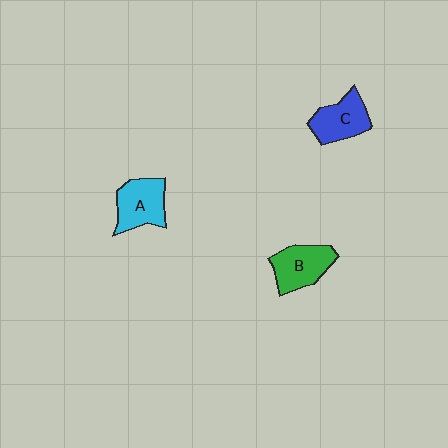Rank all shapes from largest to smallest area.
From largest to smallest: A (cyan), B (green), C (blue).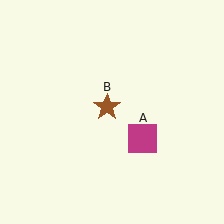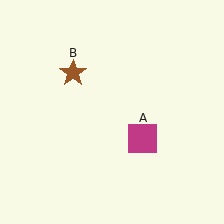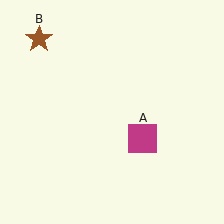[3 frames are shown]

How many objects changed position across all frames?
1 object changed position: brown star (object B).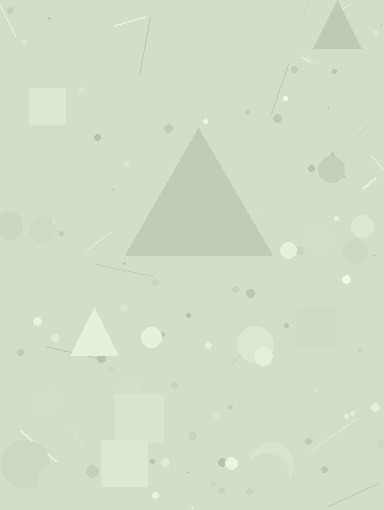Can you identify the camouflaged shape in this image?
The camouflaged shape is a triangle.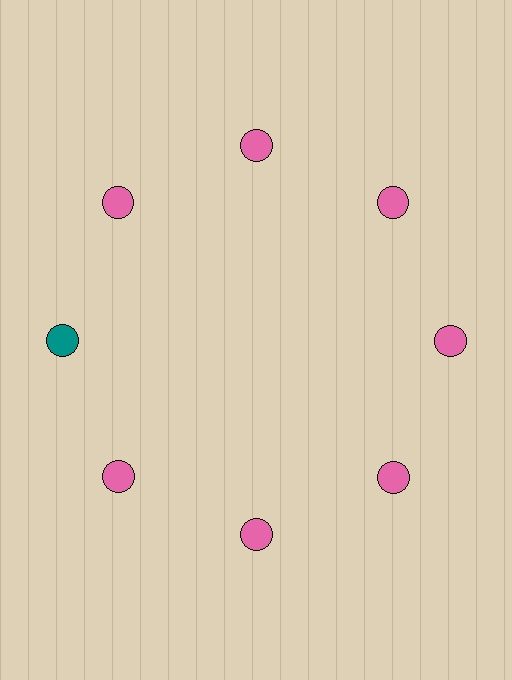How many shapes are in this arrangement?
There are 8 shapes arranged in a ring pattern.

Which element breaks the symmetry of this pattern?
The teal circle at roughly the 9 o'clock position breaks the symmetry. All other shapes are pink circles.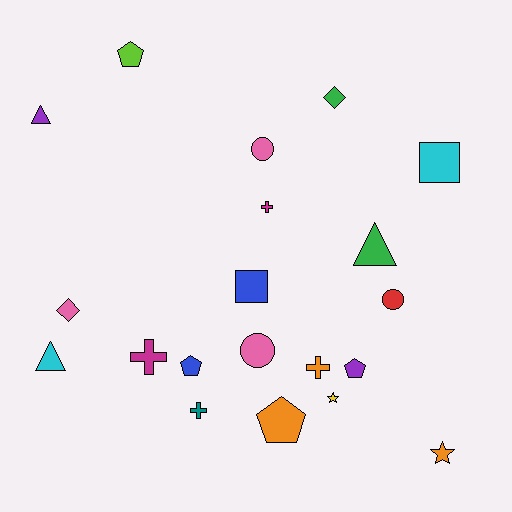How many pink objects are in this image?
There are 3 pink objects.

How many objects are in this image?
There are 20 objects.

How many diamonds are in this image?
There are 2 diamonds.